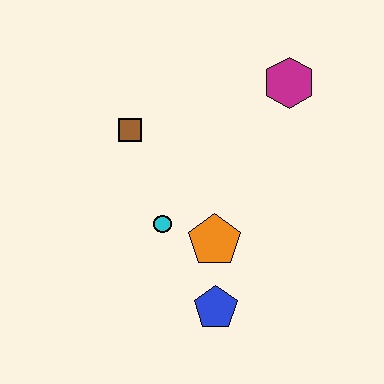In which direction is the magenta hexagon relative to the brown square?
The magenta hexagon is to the right of the brown square.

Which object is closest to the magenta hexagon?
The brown square is closest to the magenta hexagon.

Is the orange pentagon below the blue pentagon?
No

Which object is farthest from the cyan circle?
The magenta hexagon is farthest from the cyan circle.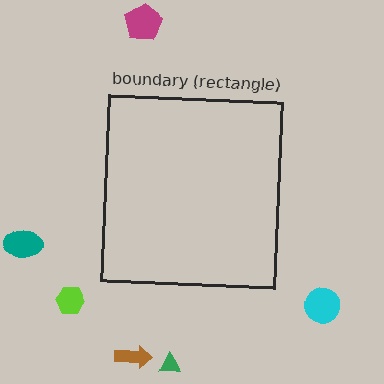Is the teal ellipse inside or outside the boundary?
Outside.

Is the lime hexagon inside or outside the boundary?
Outside.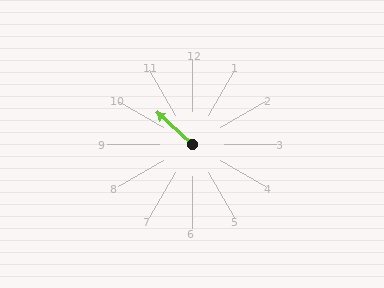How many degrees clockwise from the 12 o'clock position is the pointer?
Approximately 312 degrees.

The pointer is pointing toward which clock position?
Roughly 10 o'clock.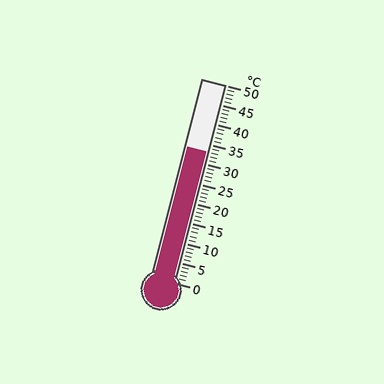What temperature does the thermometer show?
The thermometer shows approximately 33°C.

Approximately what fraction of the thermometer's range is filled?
The thermometer is filled to approximately 65% of its range.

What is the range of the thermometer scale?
The thermometer scale ranges from 0°C to 50°C.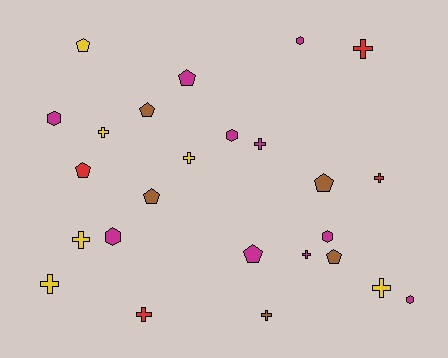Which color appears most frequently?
Magenta, with 10 objects.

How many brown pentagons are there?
There are 4 brown pentagons.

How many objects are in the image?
There are 25 objects.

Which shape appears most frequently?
Cross, with 11 objects.